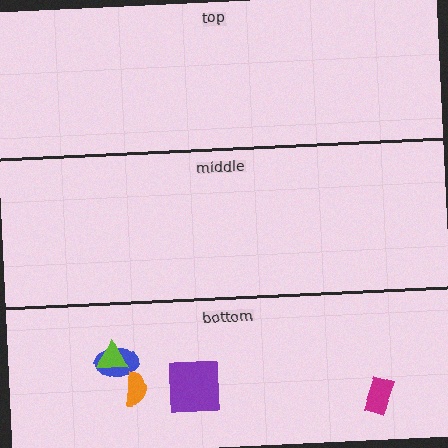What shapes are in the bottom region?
The magenta rectangle, the purple square, the blue ellipse, the lime triangle, the orange semicircle.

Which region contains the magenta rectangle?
The bottom region.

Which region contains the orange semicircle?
The bottom region.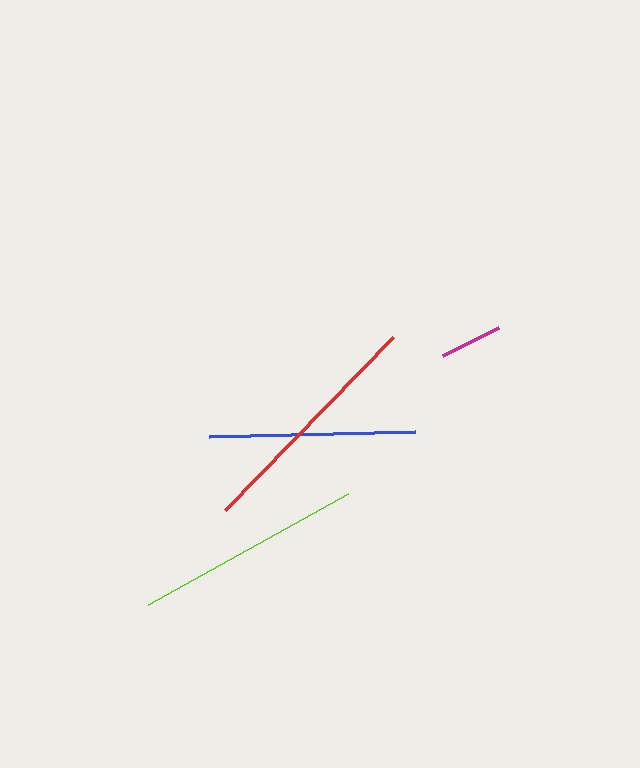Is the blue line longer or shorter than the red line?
The red line is longer than the blue line.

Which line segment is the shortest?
The magenta line is the shortest at approximately 62 pixels.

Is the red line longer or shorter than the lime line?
The red line is longer than the lime line.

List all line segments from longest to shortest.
From longest to shortest: red, lime, blue, magenta.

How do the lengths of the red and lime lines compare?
The red and lime lines are approximately the same length.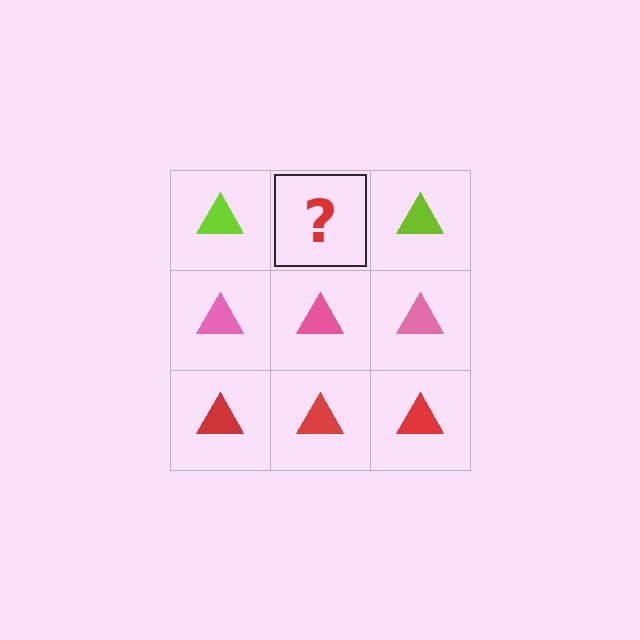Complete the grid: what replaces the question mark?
The question mark should be replaced with a lime triangle.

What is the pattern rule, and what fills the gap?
The rule is that each row has a consistent color. The gap should be filled with a lime triangle.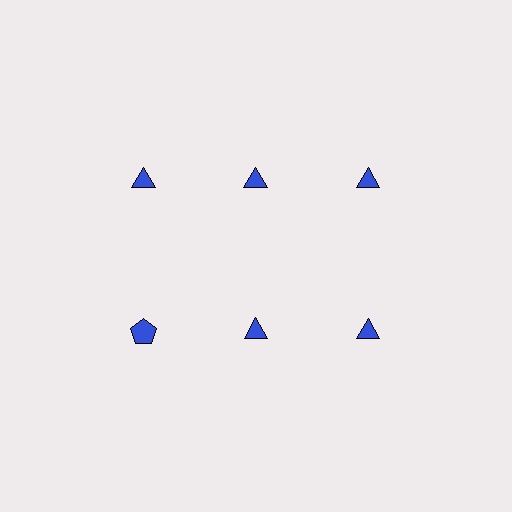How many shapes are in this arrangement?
There are 6 shapes arranged in a grid pattern.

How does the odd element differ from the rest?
It has a different shape: pentagon instead of triangle.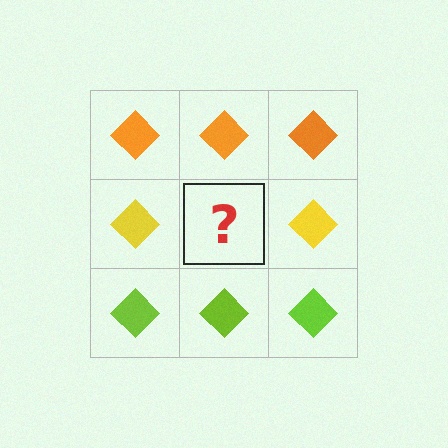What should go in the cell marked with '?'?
The missing cell should contain a yellow diamond.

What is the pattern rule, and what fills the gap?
The rule is that each row has a consistent color. The gap should be filled with a yellow diamond.